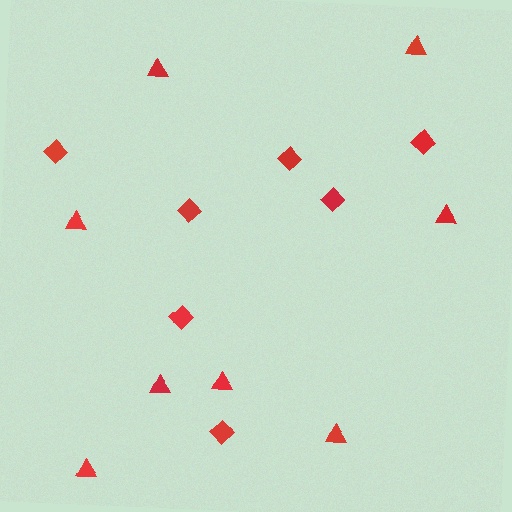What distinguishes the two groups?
There are 2 groups: one group of triangles (8) and one group of diamonds (7).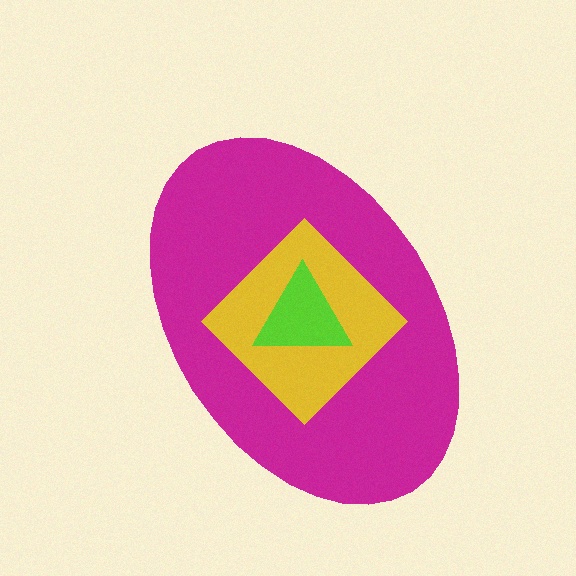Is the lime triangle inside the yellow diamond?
Yes.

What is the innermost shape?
The lime triangle.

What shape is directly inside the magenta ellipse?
The yellow diamond.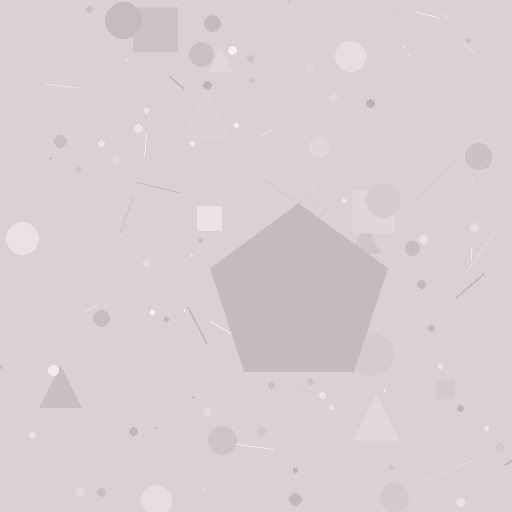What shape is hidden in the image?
A pentagon is hidden in the image.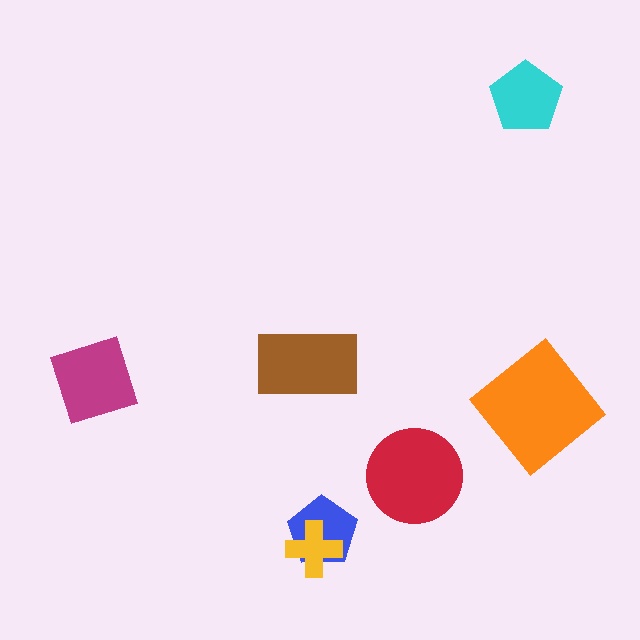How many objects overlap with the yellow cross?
1 object overlaps with the yellow cross.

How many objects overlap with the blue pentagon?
1 object overlaps with the blue pentagon.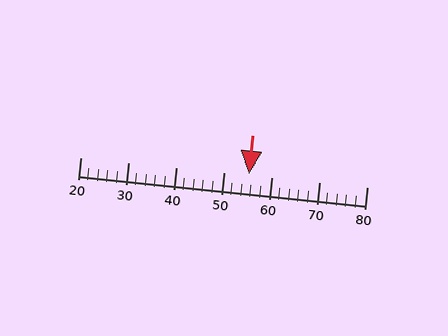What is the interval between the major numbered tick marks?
The major tick marks are spaced 10 units apart.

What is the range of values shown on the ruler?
The ruler shows values from 20 to 80.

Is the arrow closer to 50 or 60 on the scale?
The arrow is closer to 60.